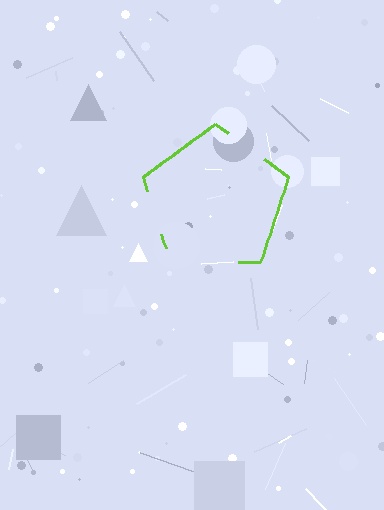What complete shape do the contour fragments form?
The contour fragments form a pentagon.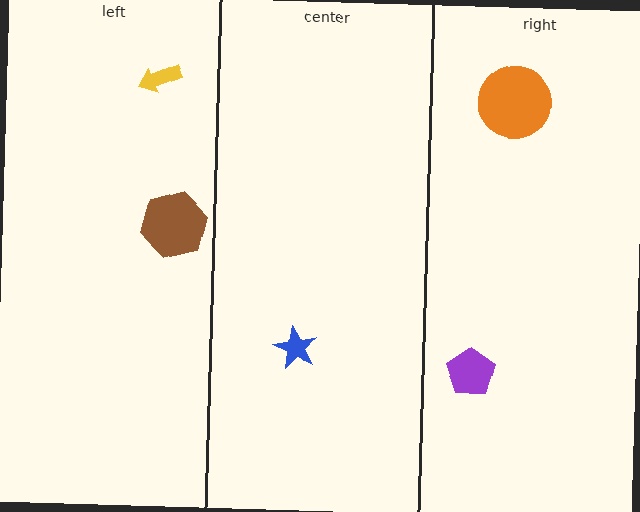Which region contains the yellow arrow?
The left region.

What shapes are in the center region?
The blue star.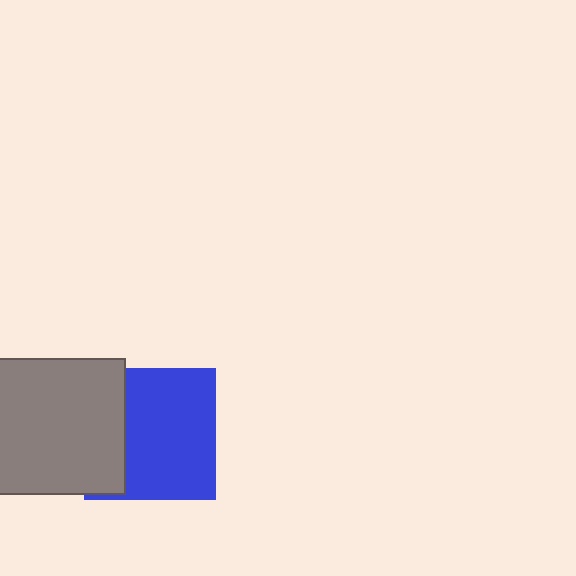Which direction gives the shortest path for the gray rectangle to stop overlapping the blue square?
Moving left gives the shortest separation.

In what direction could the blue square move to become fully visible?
The blue square could move right. That would shift it out from behind the gray rectangle entirely.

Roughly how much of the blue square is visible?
Most of it is visible (roughly 69%).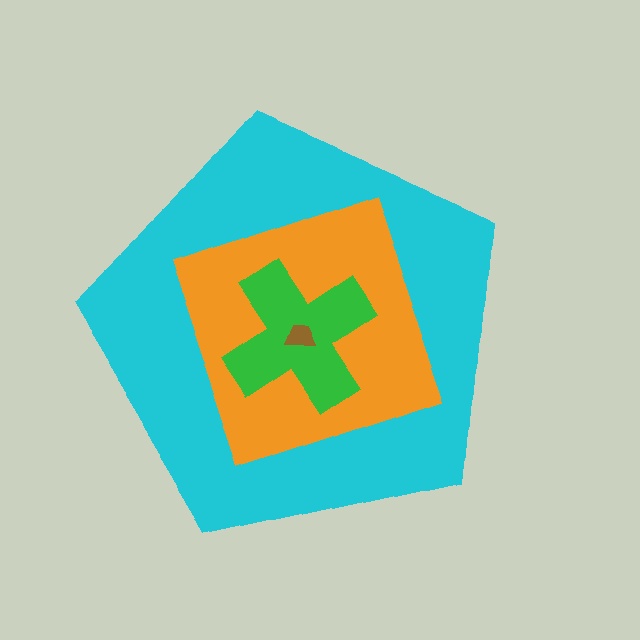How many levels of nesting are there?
4.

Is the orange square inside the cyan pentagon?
Yes.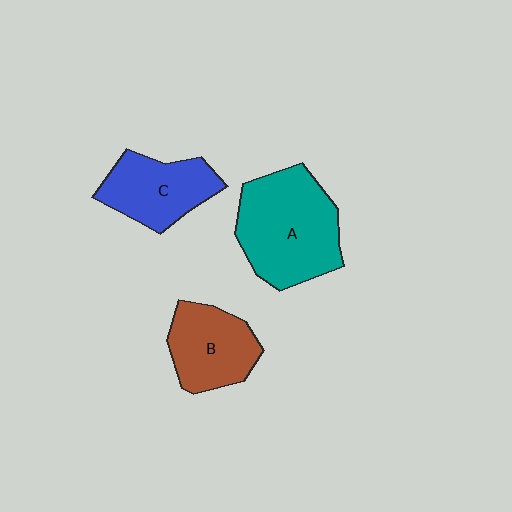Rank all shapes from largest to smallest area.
From largest to smallest: A (teal), C (blue), B (brown).